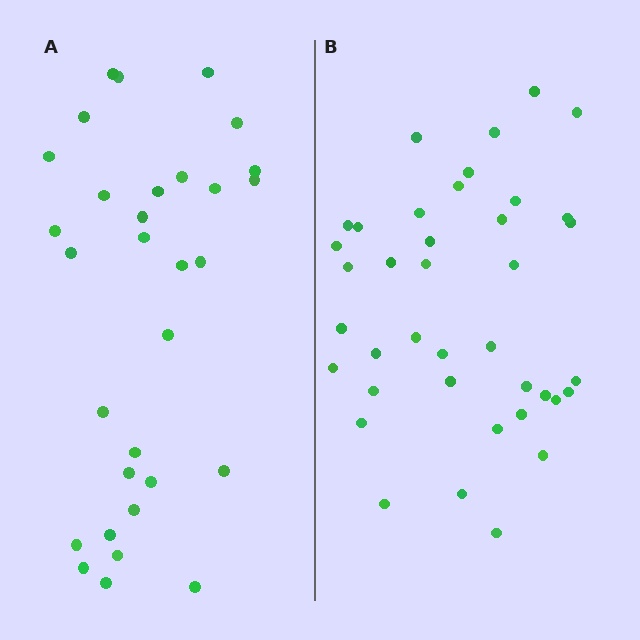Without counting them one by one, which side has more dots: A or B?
Region B (the right region) has more dots.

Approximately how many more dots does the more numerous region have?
Region B has roughly 8 or so more dots than region A.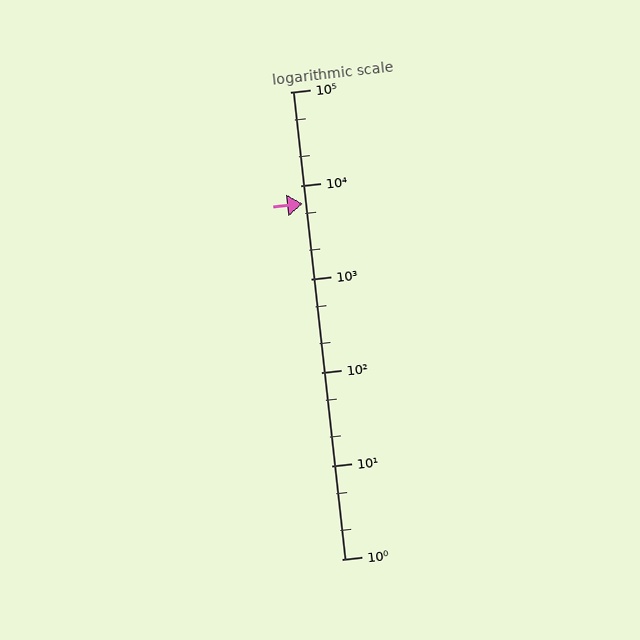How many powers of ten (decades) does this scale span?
The scale spans 5 decades, from 1 to 100000.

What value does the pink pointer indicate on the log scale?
The pointer indicates approximately 6300.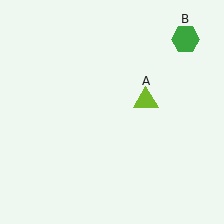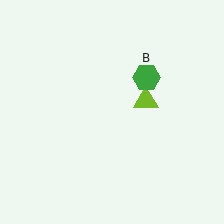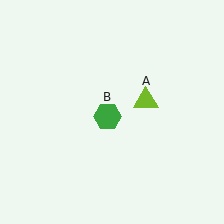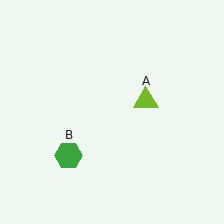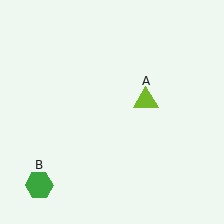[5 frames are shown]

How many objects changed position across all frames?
1 object changed position: green hexagon (object B).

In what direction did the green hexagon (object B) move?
The green hexagon (object B) moved down and to the left.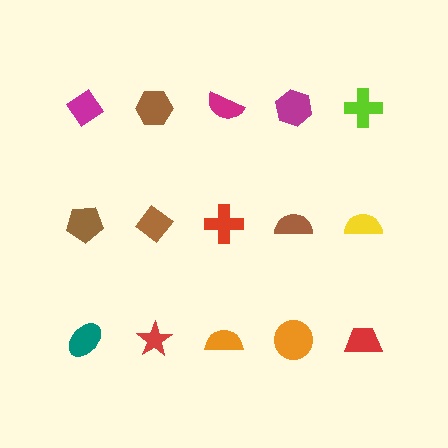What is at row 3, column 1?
A teal ellipse.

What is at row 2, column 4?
A brown semicircle.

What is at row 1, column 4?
A magenta hexagon.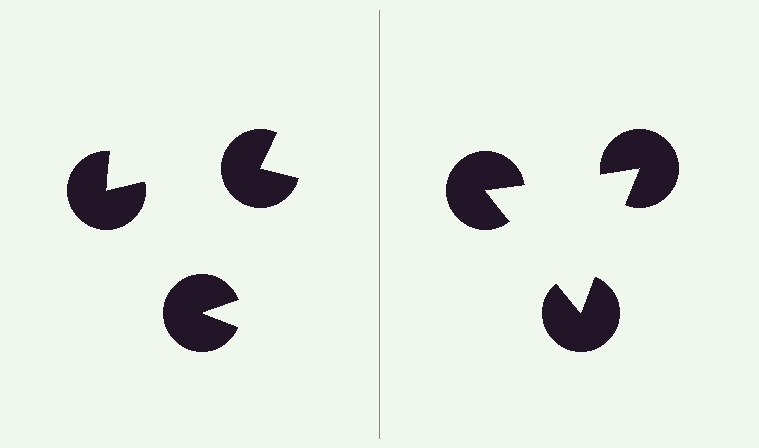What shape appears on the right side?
An illusory triangle.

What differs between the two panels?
The pac-man discs are positioned identically on both sides; only the wedge orientations differ. On the right they align to a triangle; on the left they are misaligned.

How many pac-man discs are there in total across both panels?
6 — 3 on each side.